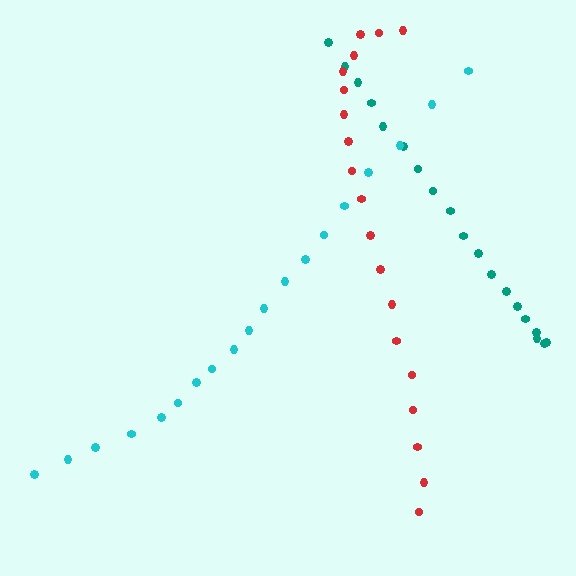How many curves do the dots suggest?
There are 3 distinct paths.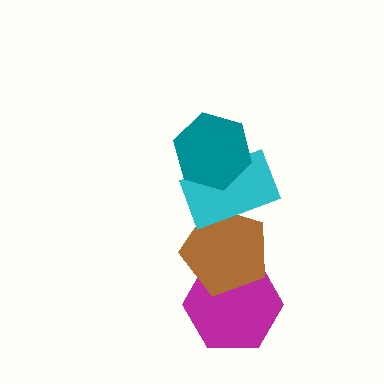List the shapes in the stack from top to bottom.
From top to bottom: the teal hexagon, the cyan rectangle, the brown pentagon, the magenta hexagon.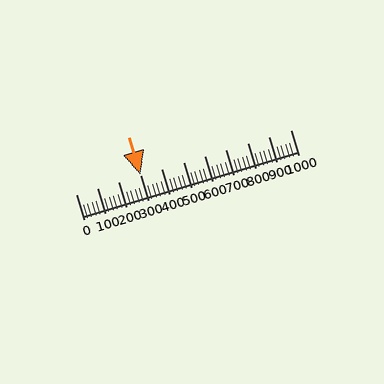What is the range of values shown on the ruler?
The ruler shows values from 0 to 1000.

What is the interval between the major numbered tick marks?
The major tick marks are spaced 100 units apart.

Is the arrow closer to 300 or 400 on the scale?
The arrow is closer to 300.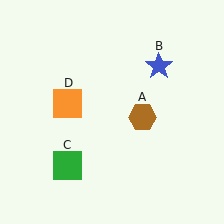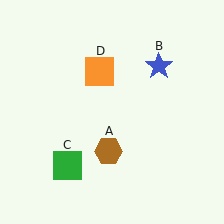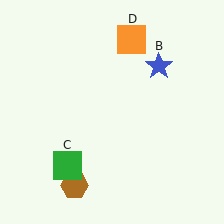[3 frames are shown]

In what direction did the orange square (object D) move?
The orange square (object D) moved up and to the right.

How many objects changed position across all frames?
2 objects changed position: brown hexagon (object A), orange square (object D).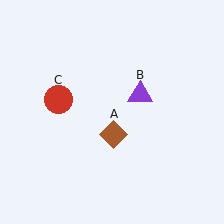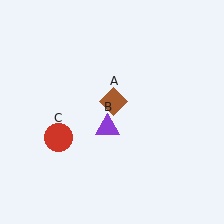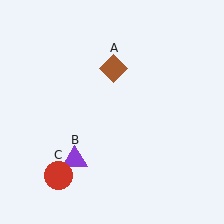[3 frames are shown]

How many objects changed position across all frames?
3 objects changed position: brown diamond (object A), purple triangle (object B), red circle (object C).